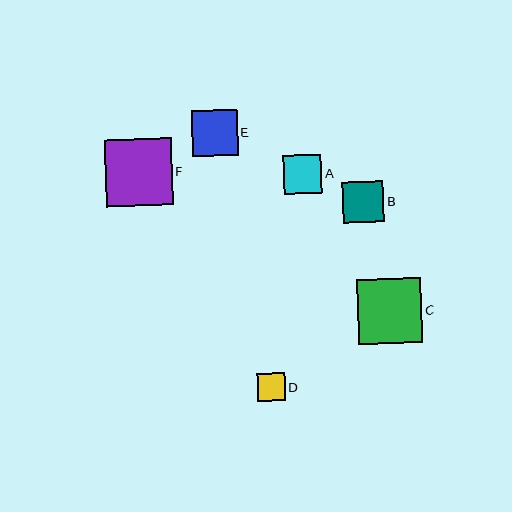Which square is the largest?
Square F is the largest with a size of approximately 67 pixels.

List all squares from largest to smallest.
From largest to smallest: F, C, E, B, A, D.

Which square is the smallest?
Square D is the smallest with a size of approximately 28 pixels.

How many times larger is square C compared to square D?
Square C is approximately 2.3 times the size of square D.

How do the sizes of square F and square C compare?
Square F and square C are approximately the same size.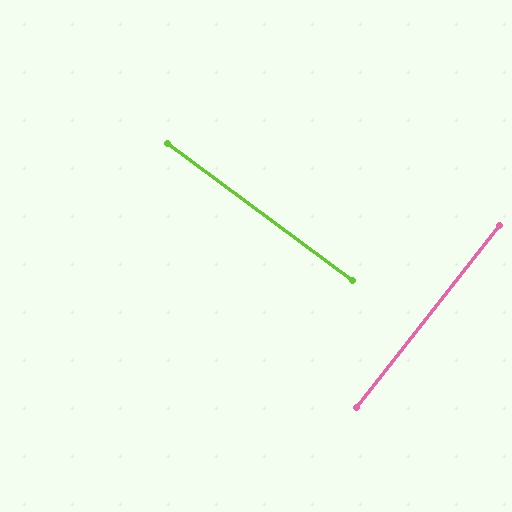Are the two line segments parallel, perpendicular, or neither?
Perpendicular — they meet at approximately 88°.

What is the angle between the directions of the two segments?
Approximately 88 degrees.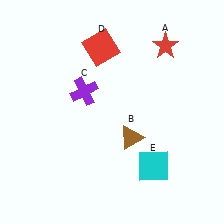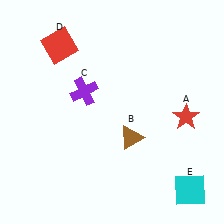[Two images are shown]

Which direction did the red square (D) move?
The red square (D) moved left.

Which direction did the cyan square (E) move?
The cyan square (E) moved right.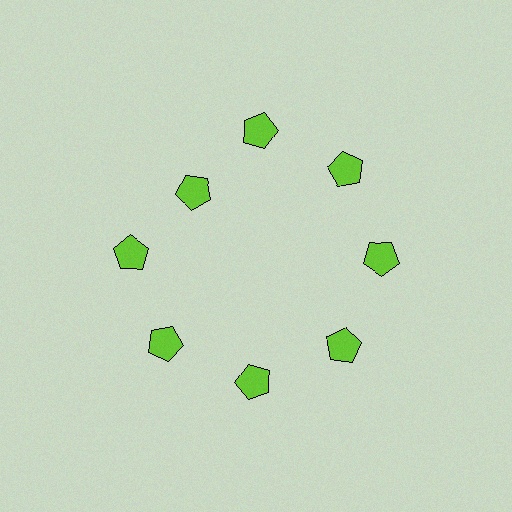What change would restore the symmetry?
The symmetry would be restored by moving it outward, back onto the ring so that all 8 pentagons sit at equal angles and equal distance from the center.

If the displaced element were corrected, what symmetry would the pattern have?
It would have 8-fold rotational symmetry — the pattern would map onto itself every 45 degrees.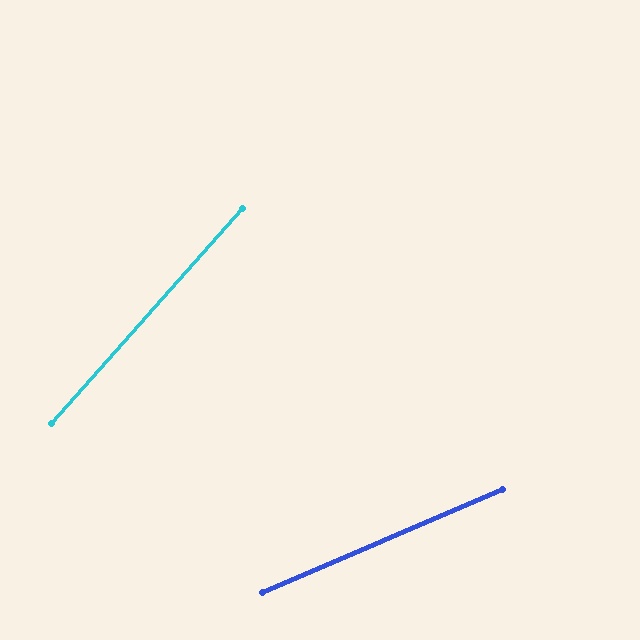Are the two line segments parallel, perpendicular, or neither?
Neither parallel nor perpendicular — they differ by about 25°.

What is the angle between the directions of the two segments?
Approximately 25 degrees.